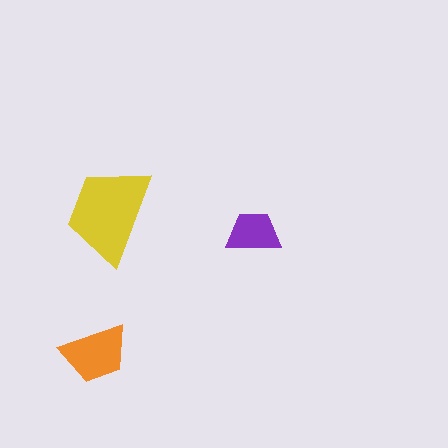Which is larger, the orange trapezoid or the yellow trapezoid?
The yellow one.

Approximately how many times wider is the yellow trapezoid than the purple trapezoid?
About 2 times wider.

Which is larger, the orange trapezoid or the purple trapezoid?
The orange one.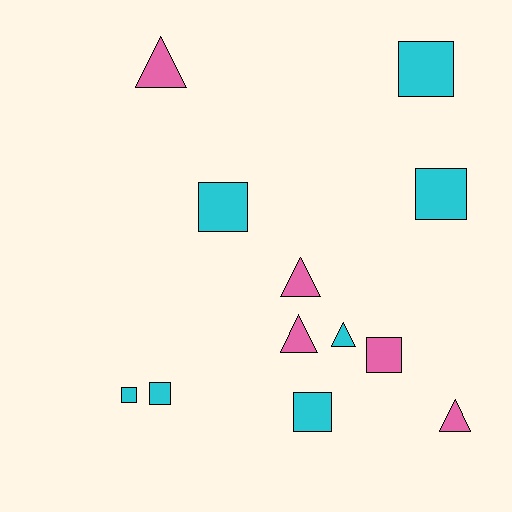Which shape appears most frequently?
Square, with 7 objects.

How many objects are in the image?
There are 12 objects.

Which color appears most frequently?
Cyan, with 7 objects.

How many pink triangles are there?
There are 4 pink triangles.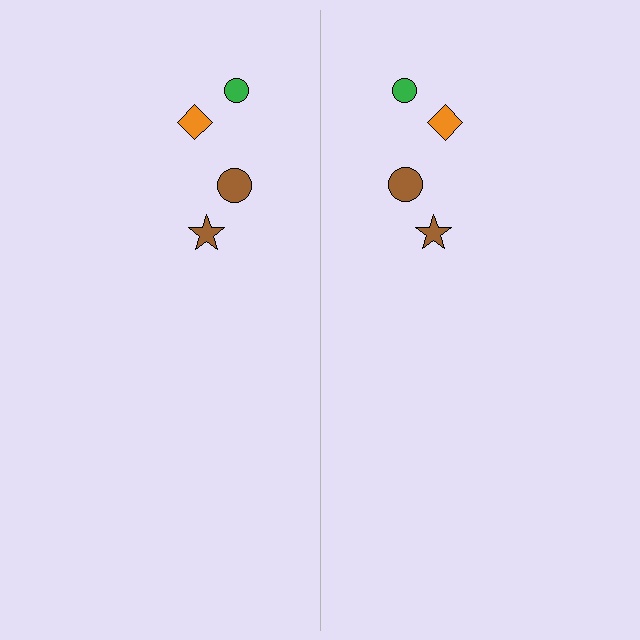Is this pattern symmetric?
Yes, this pattern has bilateral (reflection) symmetry.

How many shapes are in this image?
There are 8 shapes in this image.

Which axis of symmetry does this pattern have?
The pattern has a vertical axis of symmetry running through the center of the image.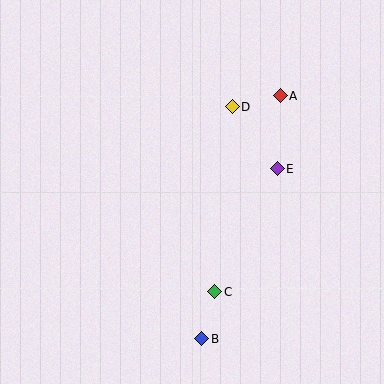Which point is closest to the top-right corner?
Point A is closest to the top-right corner.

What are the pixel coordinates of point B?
Point B is at (202, 339).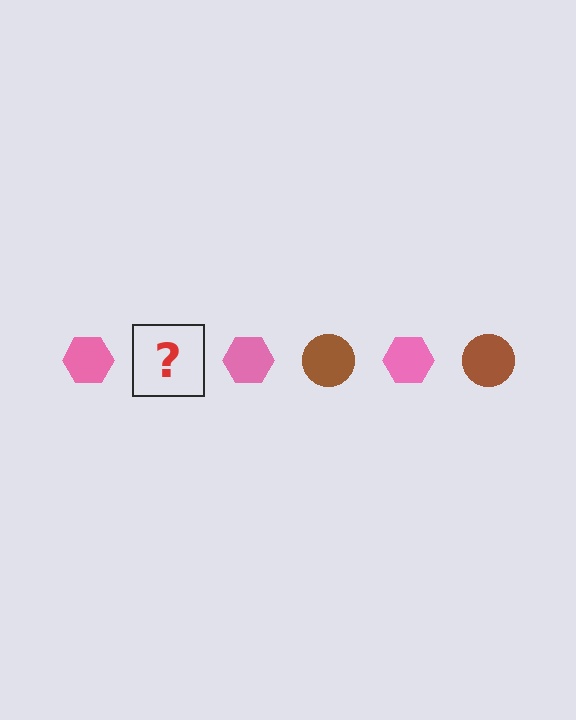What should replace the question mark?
The question mark should be replaced with a brown circle.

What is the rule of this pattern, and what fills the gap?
The rule is that the pattern alternates between pink hexagon and brown circle. The gap should be filled with a brown circle.